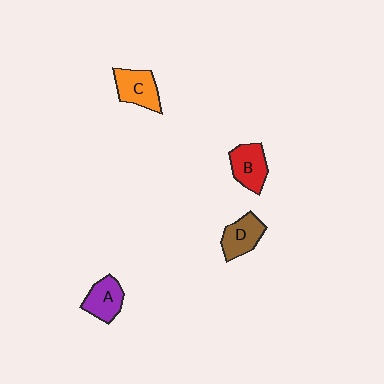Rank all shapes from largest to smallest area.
From largest to smallest: C (orange), B (red), D (brown), A (purple).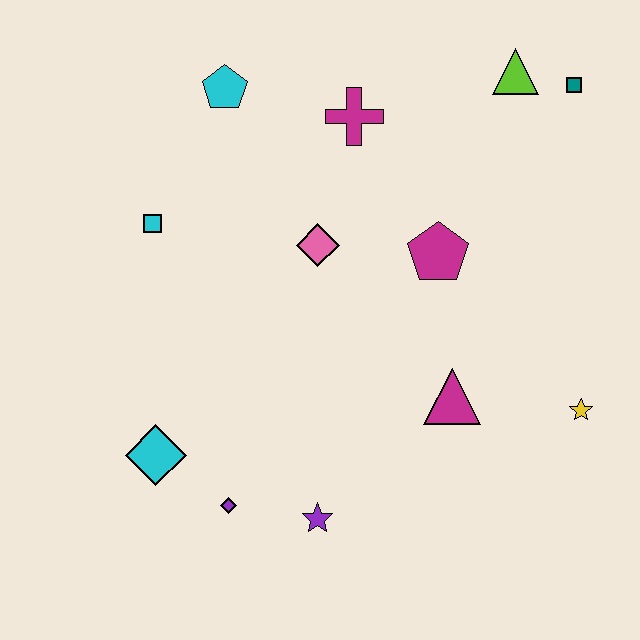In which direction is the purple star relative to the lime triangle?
The purple star is below the lime triangle.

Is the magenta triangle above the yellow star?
Yes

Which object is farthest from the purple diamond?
The teal square is farthest from the purple diamond.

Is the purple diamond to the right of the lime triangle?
No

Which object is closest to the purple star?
The purple diamond is closest to the purple star.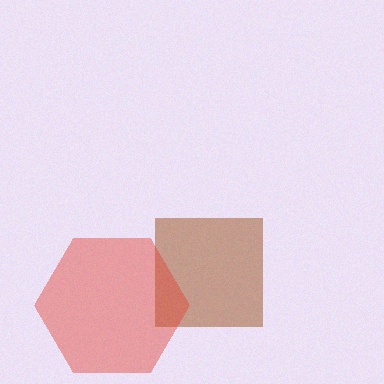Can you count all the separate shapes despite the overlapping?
Yes, there are 2 separate shapes.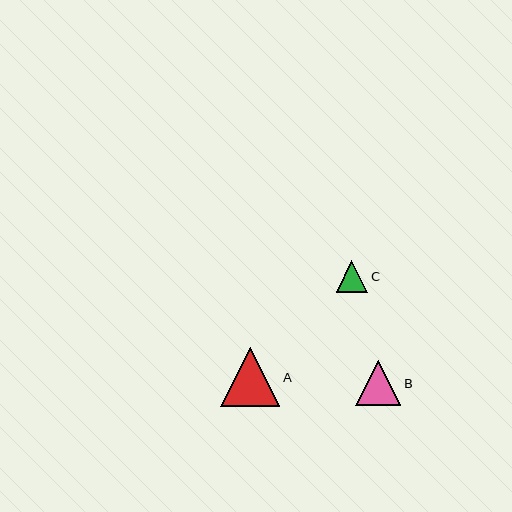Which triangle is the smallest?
Triangle C is the smallest with a size of approximately 32 pixels.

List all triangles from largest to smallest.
From largest to smallest: A, B, C.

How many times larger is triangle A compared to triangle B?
Triangle A is approximately 1.3 times the size of triangle B.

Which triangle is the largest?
Triangle A is the largest with a size of approximately 59 pixels.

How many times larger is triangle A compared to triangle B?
Triangle A is approximately 1.3 times the size of triangle B.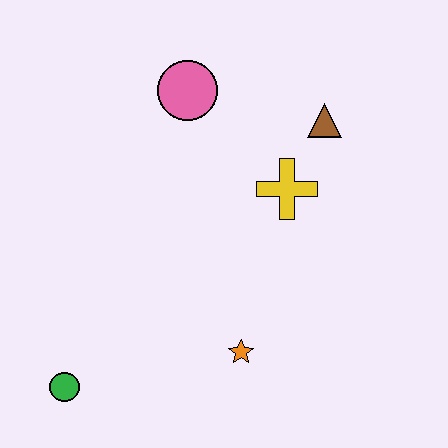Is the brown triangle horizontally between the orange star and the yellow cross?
No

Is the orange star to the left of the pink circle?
No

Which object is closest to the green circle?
The orange star is closest to the green circle.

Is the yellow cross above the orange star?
Yes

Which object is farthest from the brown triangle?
The green circle is farthest from the brown triangle.